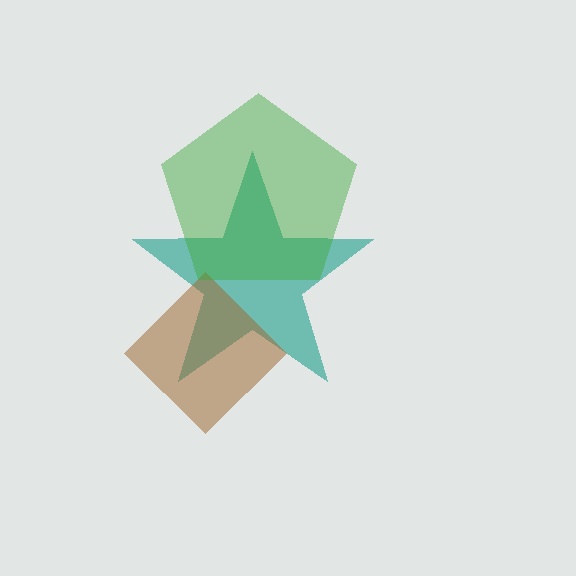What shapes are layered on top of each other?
The layered shapes are: a teal star, a brown diamond, a green pentagon.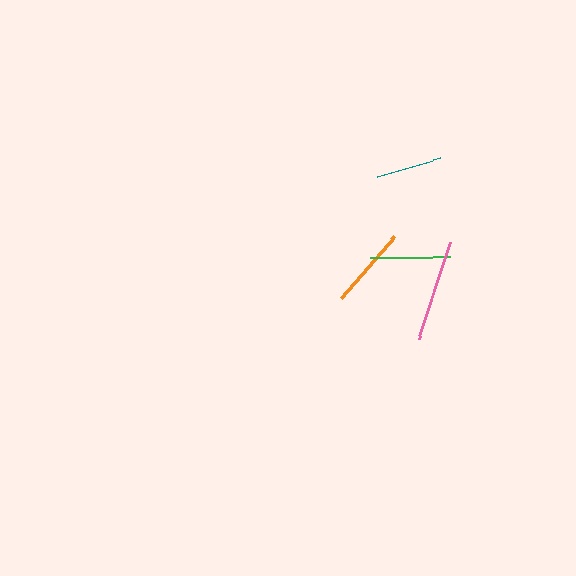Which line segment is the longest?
The pink line is the longest at approximately 101 pixels.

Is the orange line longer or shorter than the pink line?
The pink line is longer than the orange line.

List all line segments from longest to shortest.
From longest to shortest: pink, orange, green, teal.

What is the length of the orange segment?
The orange segment is approximately 82 pixels long.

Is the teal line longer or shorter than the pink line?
The pink line is longer than the teal line.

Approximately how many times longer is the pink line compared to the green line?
The pink line is approximately 1.3 times the length of the green line.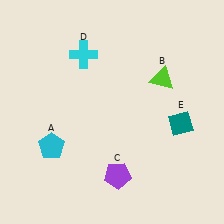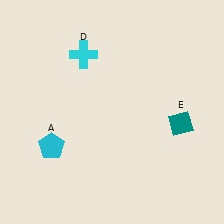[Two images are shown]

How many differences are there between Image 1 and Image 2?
There are 2 differences between the two images.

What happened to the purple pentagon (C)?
The purple pentagon (C) was removed in Image 2. It was in the bottom-right area of Image 1.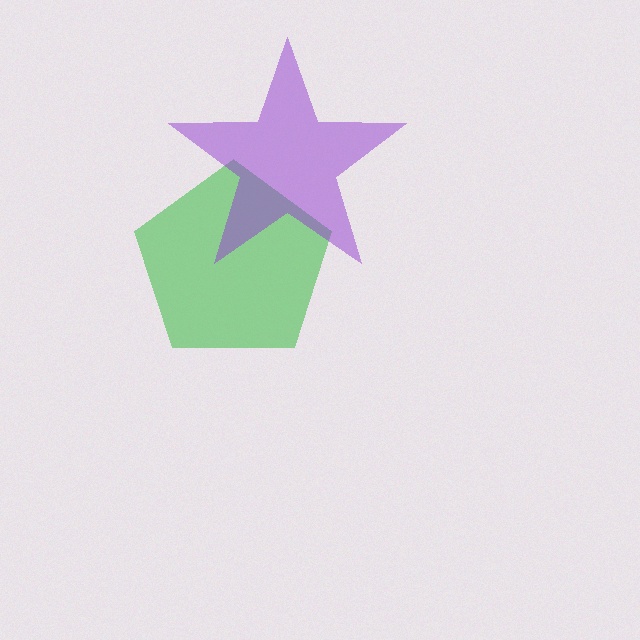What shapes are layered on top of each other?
The layered shapes are: a green pentagon, a purple star.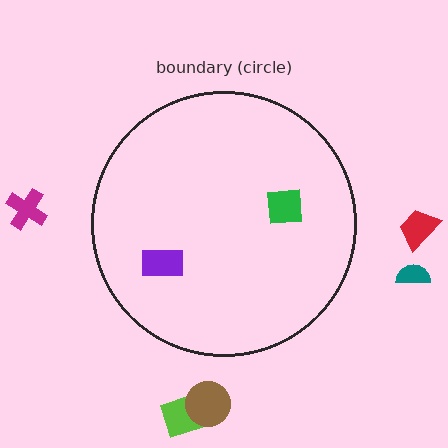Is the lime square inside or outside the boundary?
Outside.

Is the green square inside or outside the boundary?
Inside.